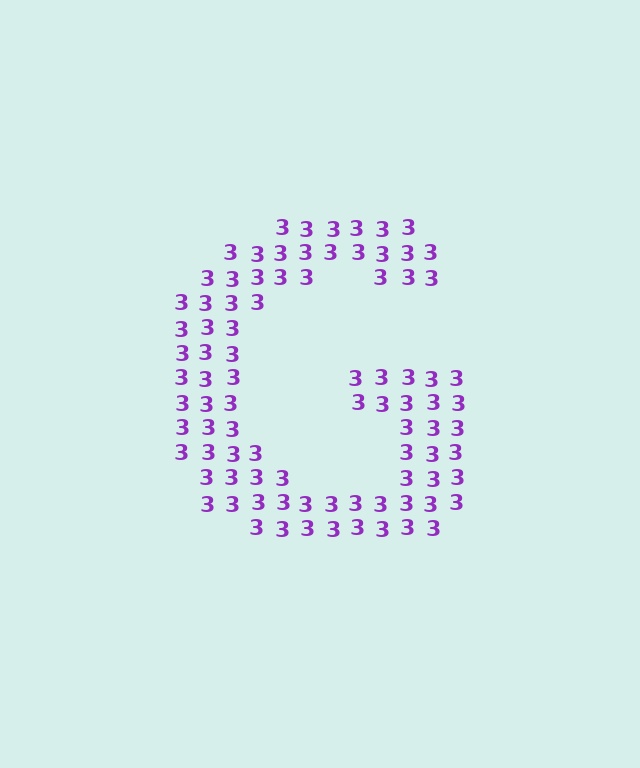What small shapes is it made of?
It is made of small digit 3's.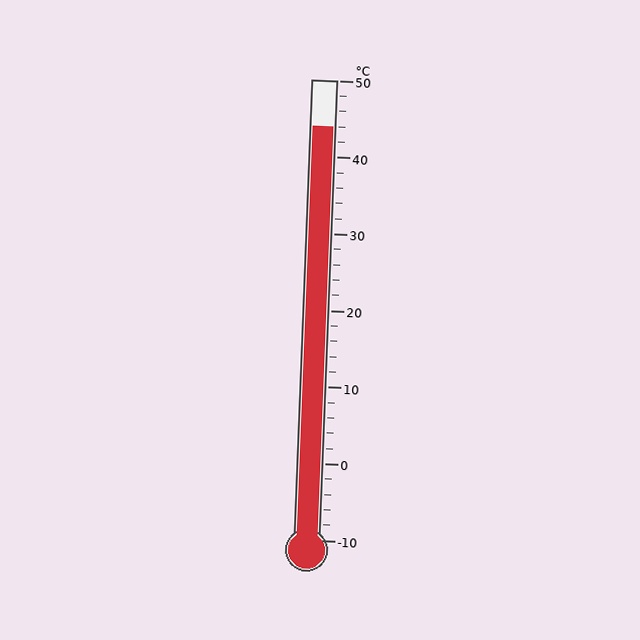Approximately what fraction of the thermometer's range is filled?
The thermometer is filled to approximately 90% of its range.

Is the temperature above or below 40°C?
The temperature is above 40°C.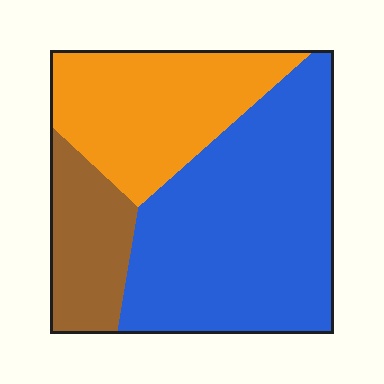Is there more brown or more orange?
Orange.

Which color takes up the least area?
Brown, at roughly 15%.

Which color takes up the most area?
Blue, at roughly 55%.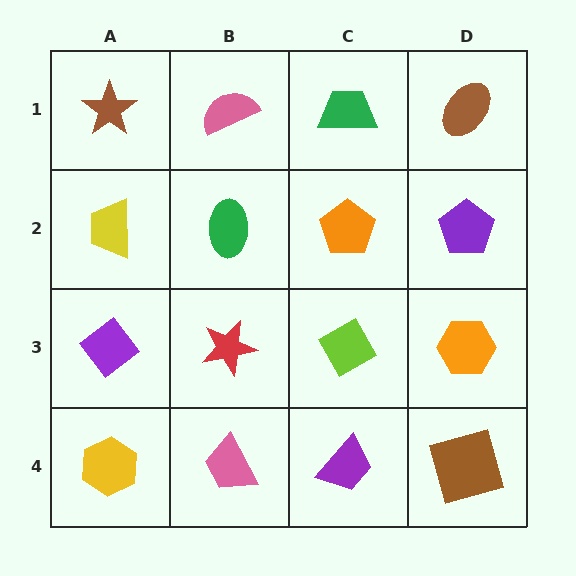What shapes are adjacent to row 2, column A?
A brown star (row 1, column A), a purple diamond (row 3, column A), a green ellipse (row 2, column B).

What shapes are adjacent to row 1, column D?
A purple pentagon (row 2, column D), a green trapezoid (row 1, column C).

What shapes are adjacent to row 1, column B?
A green ellipse (row 2, column B), a brown star (row 1, column A), a green trapezoid (row 1, column C).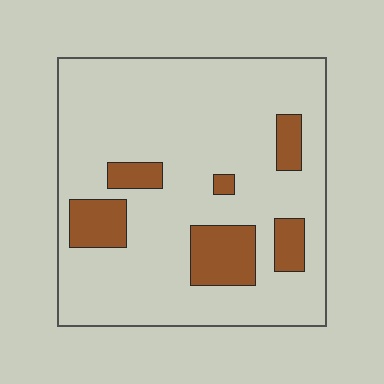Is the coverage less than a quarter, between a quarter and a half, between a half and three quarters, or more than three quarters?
Less than a quarter.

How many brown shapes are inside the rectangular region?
6.